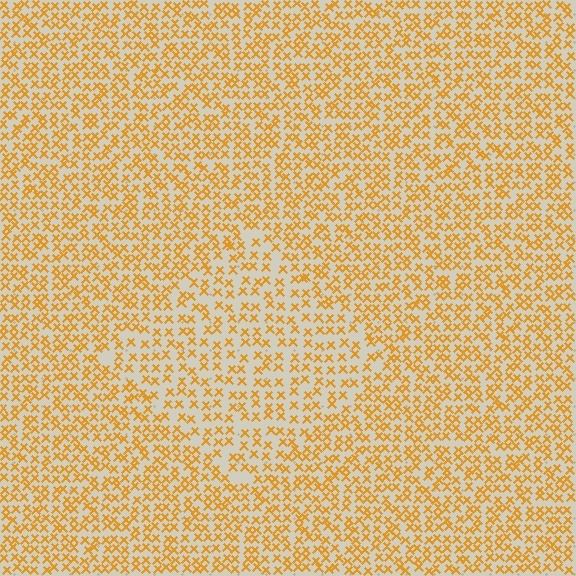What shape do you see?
I see a diamond.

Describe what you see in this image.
The image contains small orange elements arranged at two different densities. A diamond-shaped region is visible where the elements are less densely packed than the surrounding area.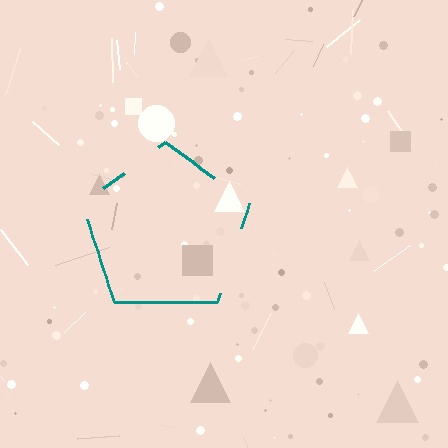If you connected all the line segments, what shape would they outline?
They would outline a pentagon.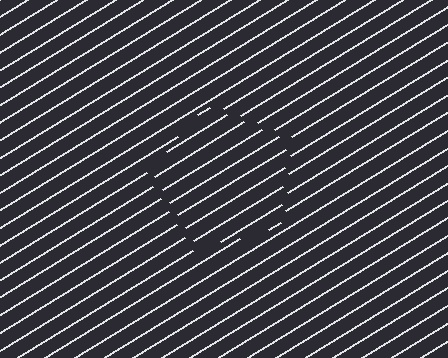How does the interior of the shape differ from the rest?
The interior of the shape contains the same grating, shifted by half a period — the contour is defined by the phase discontinuity where line-ends from the inner and outer gratings abut.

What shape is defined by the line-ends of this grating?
An illusory pentagon. The interior of the shape contains the same grating, shifted by half a period — the contour is defined by the phase discontinuity where line-ends from the inner and outer gratings abut.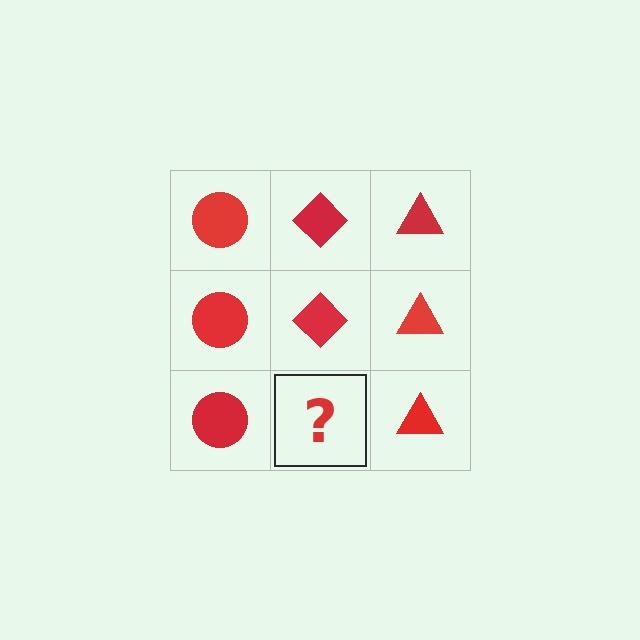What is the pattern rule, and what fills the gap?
The rule is that each column has a consistent shape. The gap should be filled with a red diamond.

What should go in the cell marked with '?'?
The missing cell should contain a red diamond.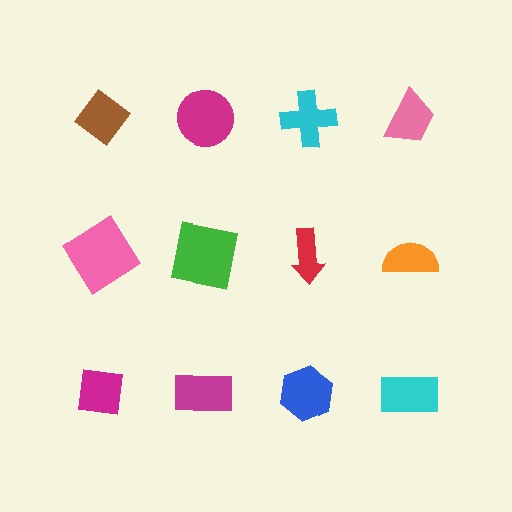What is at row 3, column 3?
A blue hexagon.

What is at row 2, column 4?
An orange semicircle.